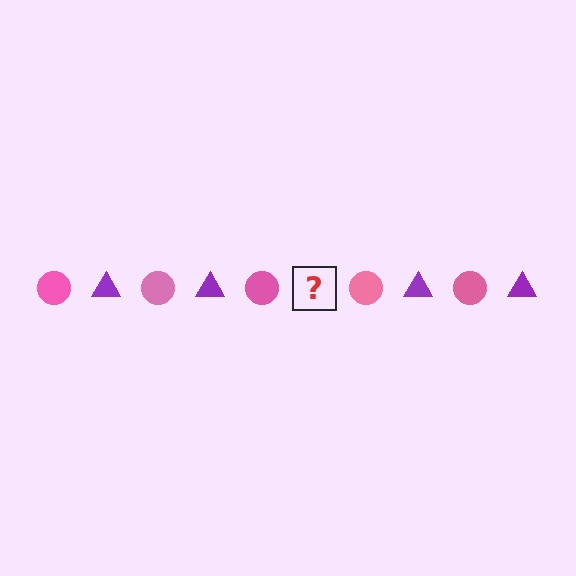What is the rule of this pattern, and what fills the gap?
The rule is that the pattern alternates between pink circle and purple triangle. The gap should be filled with a purple triangle.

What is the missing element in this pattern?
The missing element is a purple triangle.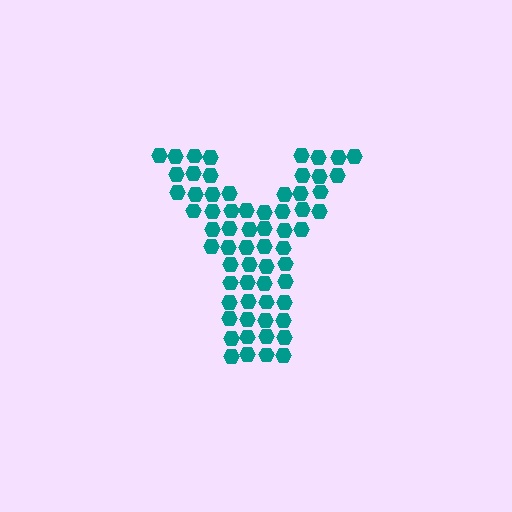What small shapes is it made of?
It is made of small hexagons.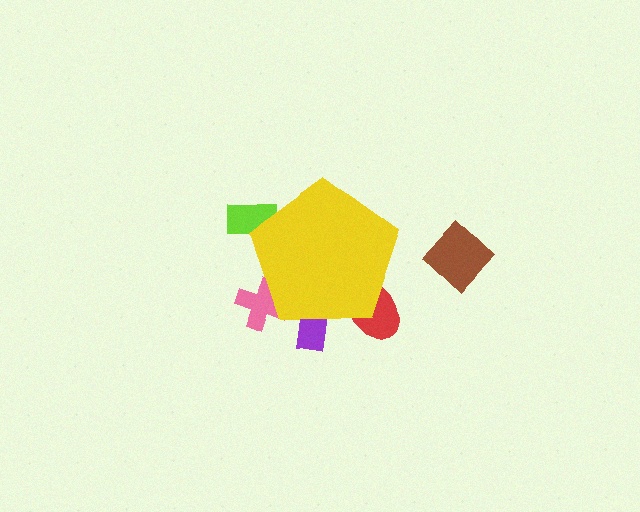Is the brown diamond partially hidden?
No, the brown diamond is fully visible.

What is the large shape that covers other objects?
A yellow pentagon.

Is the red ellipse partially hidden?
Yes, the red ellipse is partially hidden behind the yellow pentagon.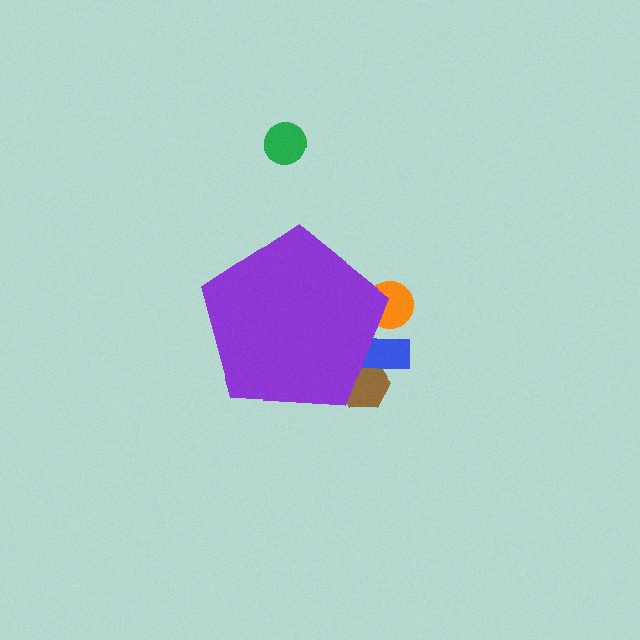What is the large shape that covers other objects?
A purple pentagon.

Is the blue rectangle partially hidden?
Yes, the blue rectangle is partially hidden behind the purple pentagon.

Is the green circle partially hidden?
No, the green circle is fully visible.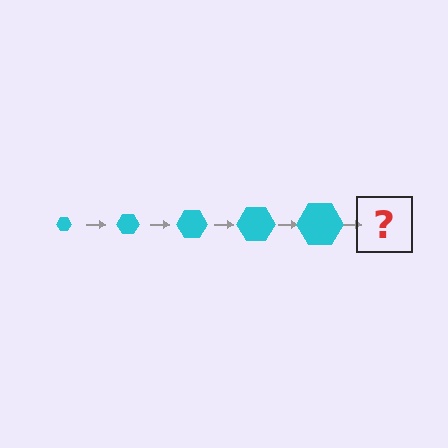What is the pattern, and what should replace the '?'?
The pattern is that the hexagon gets progressively larger each step. The '?' should be a cyan hexagon, larger than the previous one.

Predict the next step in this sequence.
The next step is a cyan hexagon, larger than the previous one.